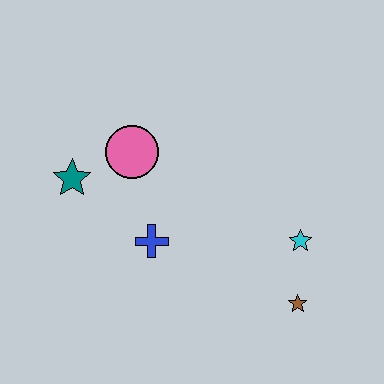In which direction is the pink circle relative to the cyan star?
The pink circle is to the left of the cyan star.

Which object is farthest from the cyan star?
The teal star is farthest from the cyan star.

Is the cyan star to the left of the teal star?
No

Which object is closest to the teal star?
The pink circle is closest to the teal star.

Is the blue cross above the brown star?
Yes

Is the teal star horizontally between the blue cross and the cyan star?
No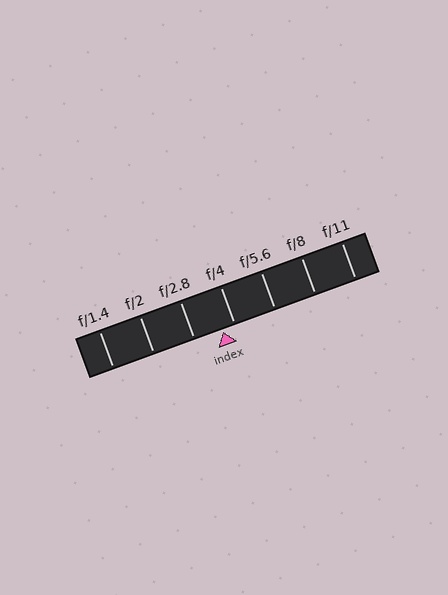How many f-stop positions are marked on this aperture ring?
There are 7 f-stop positions marked.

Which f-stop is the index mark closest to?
The index mark is closest to f/4.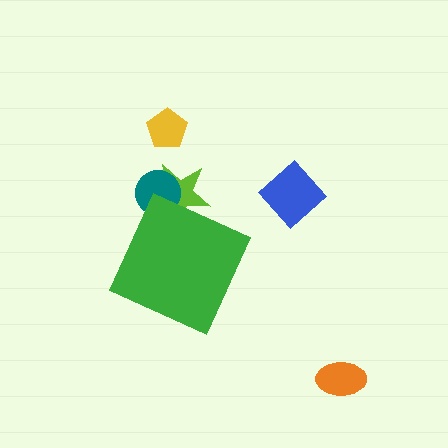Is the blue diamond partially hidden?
No, the blue diamond is fully visible.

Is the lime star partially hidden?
Yes, the lime star is partially hidden behind the green diamond.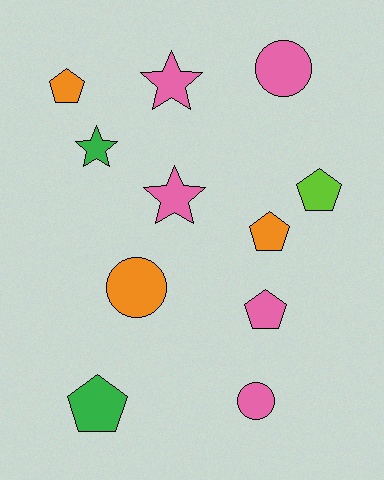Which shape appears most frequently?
Pentagon, with 5 objects.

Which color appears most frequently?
Pink, with 5 objects.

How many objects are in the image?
There are 11 objects.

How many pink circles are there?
There are 2 pink circles.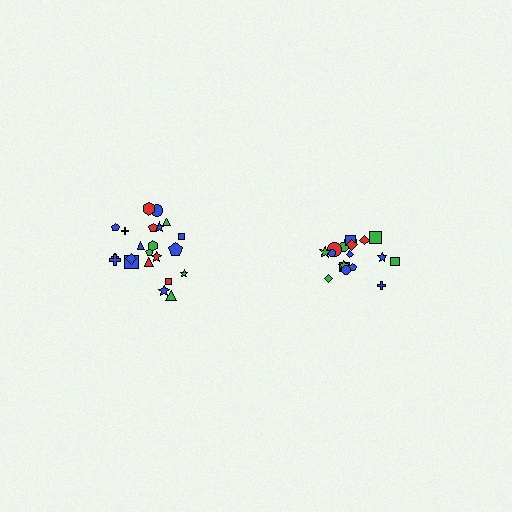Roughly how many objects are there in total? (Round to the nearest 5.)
Roughly 40 objects in total.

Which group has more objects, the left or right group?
The left group.